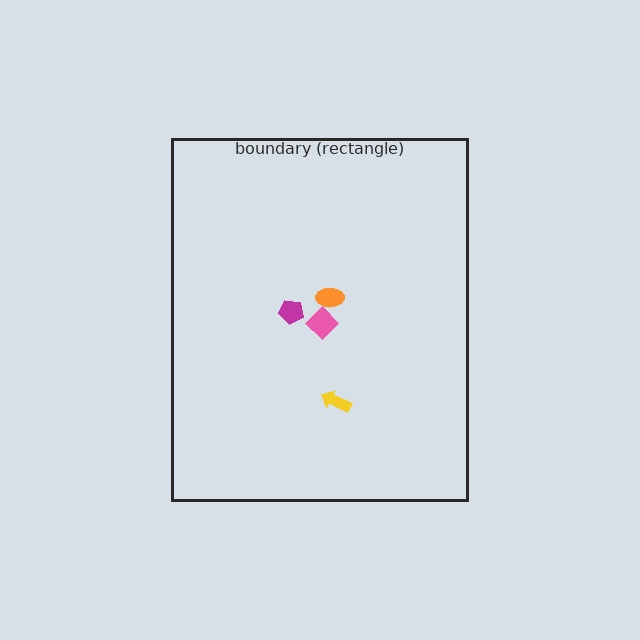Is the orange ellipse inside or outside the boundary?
Inside.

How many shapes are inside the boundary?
4 inside, 0 outside.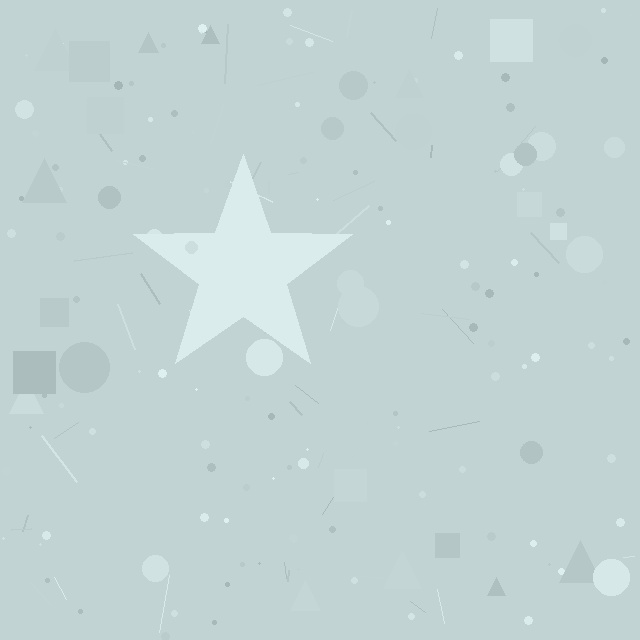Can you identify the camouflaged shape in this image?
The camouflaged shape is a star.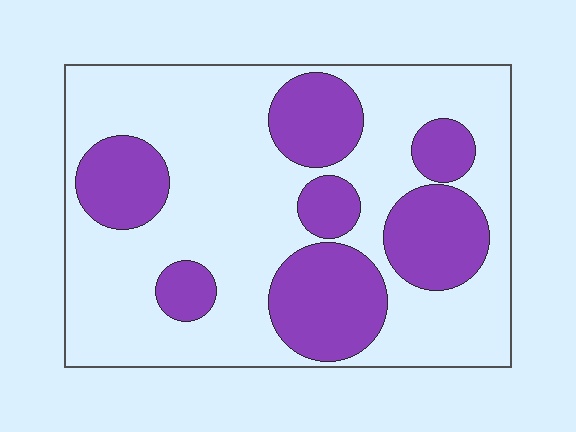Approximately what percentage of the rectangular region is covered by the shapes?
Approximately 30%.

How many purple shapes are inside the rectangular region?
7.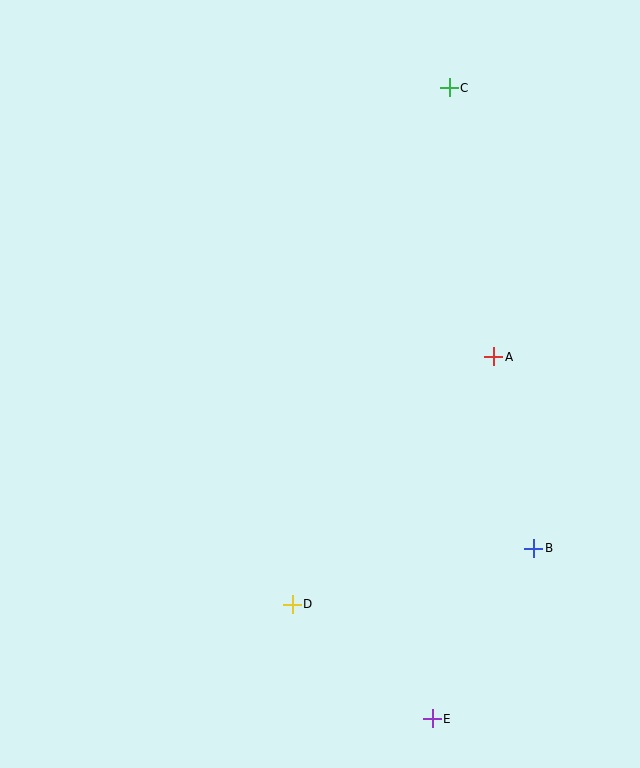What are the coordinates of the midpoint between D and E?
The midpoint between D and E is at (362, 661).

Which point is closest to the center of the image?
Point A at (494, 357) is closest to the center.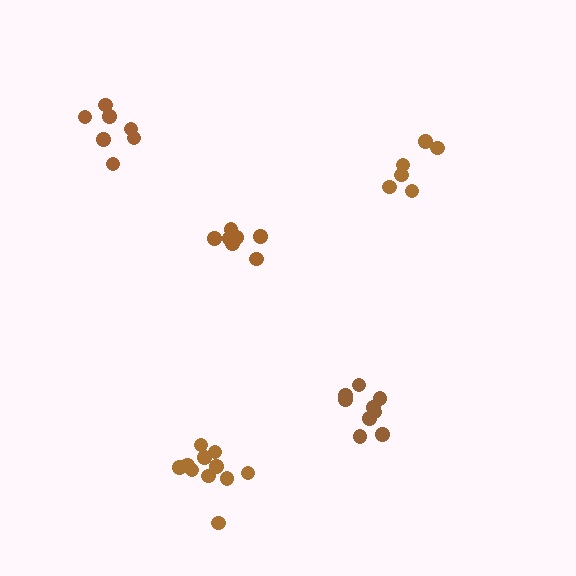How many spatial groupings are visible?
There are 5 spatial groupings.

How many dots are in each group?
Group 1: 9 dots, Group 2: 6 dots, Group 3: 11 dots, Group 4: 7 dots, Group 5: 7 dots (40 total).